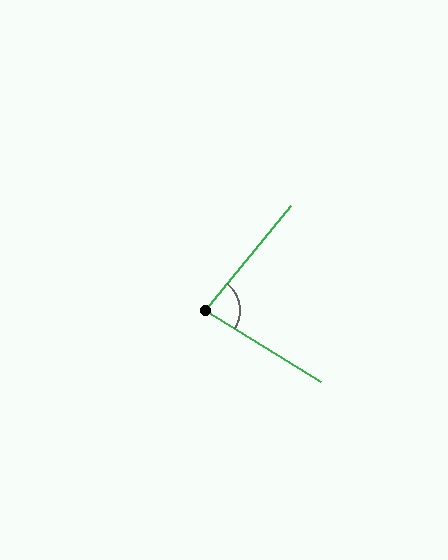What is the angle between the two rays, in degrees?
Approximately 82 degrees.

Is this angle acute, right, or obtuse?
It is acute.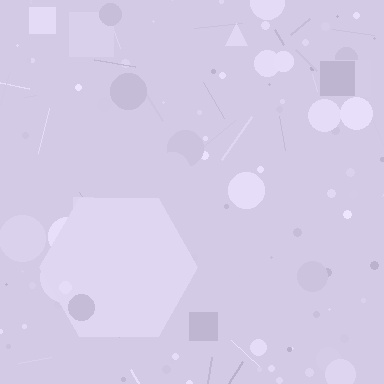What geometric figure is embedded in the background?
A hexagon is embedded in the background.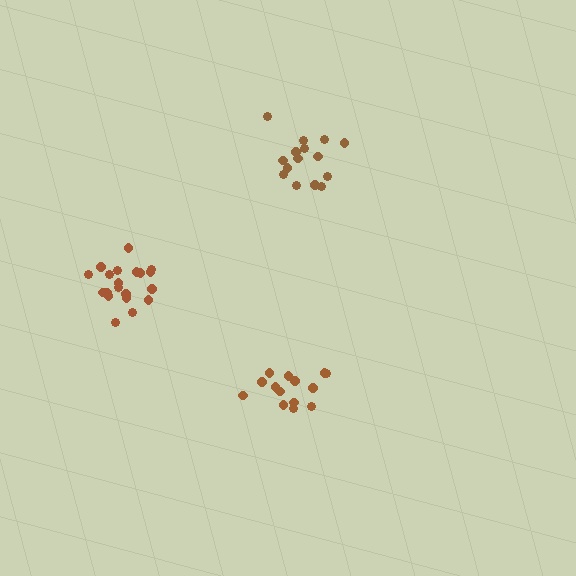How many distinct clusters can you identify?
There are 3 distinct clusters.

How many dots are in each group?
Group 1: 15 dots, Group 2: 14 dots, Group 3: 20 dots (49 total).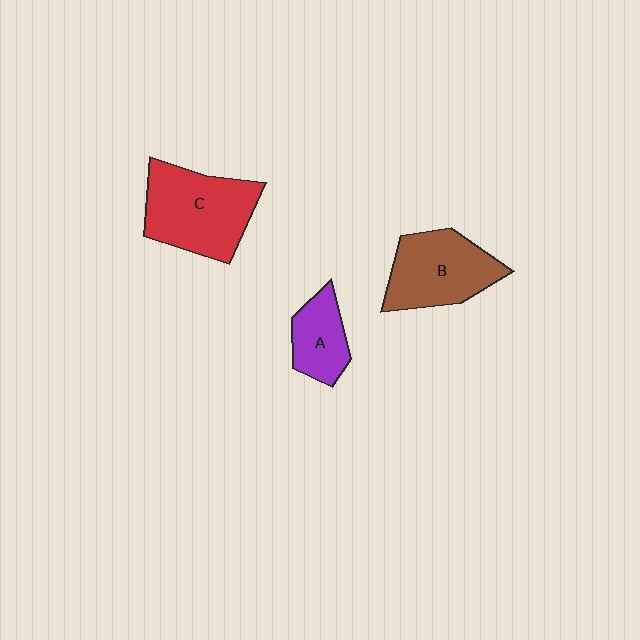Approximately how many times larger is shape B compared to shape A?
Approximately 1.7 times.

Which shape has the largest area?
Shape C (red).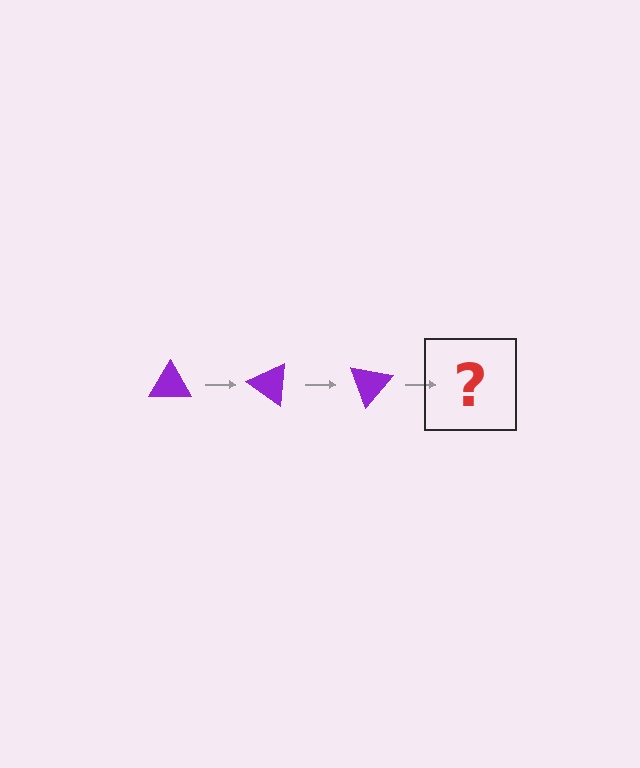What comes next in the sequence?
The next element should be a purple triangle rotated 105 degrees.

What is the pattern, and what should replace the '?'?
The pattern is that the triangle rotates 35 degrees each step. The '?' should be a purple triangle rotated 105 degrees.